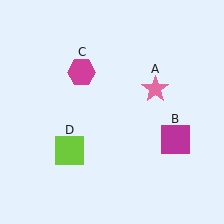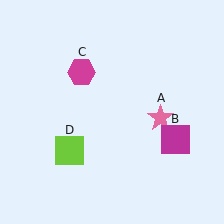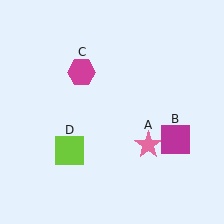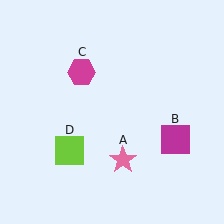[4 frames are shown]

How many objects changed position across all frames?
1 object changed position: pink star (object A).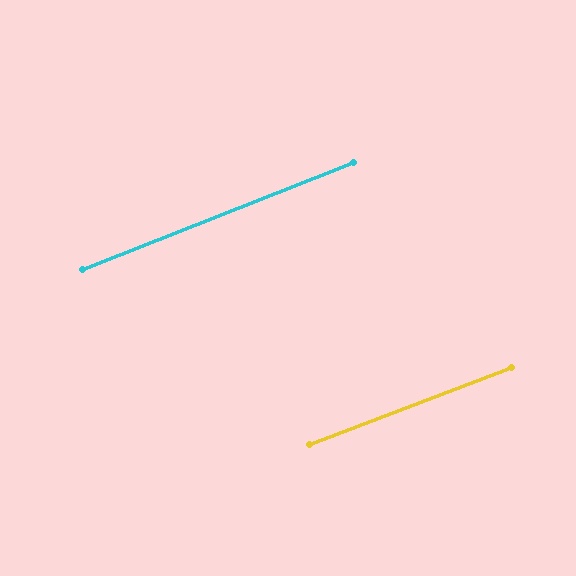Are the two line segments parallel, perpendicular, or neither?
Parallel — their directions differ by only 0.6°.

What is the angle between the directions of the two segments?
Approximately 1 degree.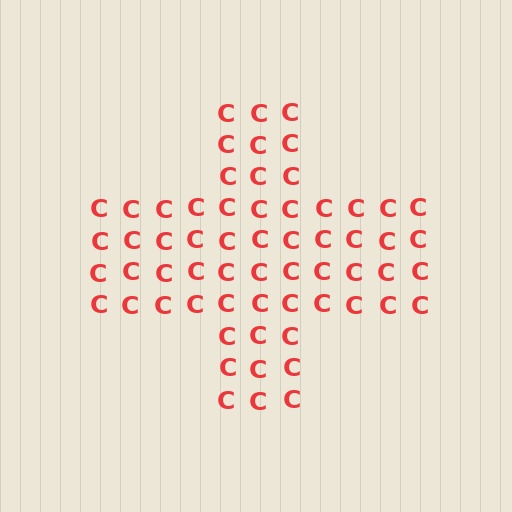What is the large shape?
The large shape is a cross.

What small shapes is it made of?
It is made of small letter C's.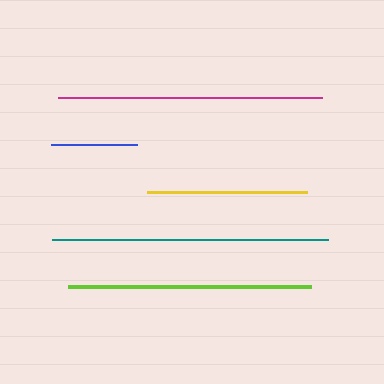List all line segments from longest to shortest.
From longest to shortest: teal, magenta, lime, yellow, blue.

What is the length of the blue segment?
The blue segment is approximately 87 pixels long.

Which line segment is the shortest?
The blue line is the shortest at approximately 87 pixels.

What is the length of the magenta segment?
The magenta segment is approximately 264 pixels long.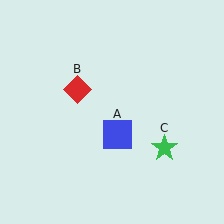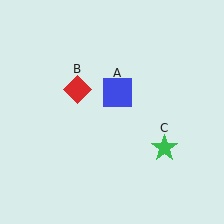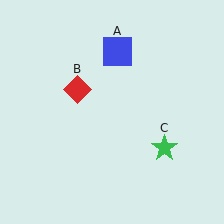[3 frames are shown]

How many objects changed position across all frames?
1 object changed position: blue square (object A).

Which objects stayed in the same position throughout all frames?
Red diamond (object B) and green star (object C) remained stationary.